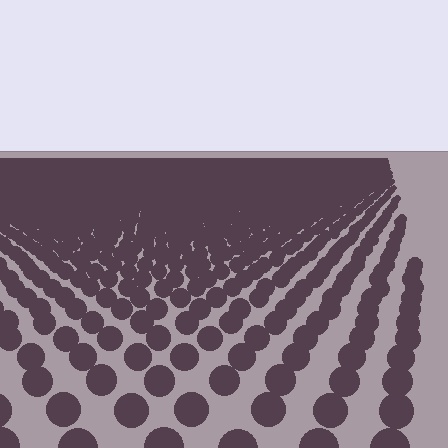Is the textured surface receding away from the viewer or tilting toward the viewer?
The surface is receding away from the viewer. Texture elements get smaller and denser toward the top.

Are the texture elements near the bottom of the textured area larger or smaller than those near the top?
Larger. Near the bottom, elements are closer to the viewer and appear at a bigger on-screen size.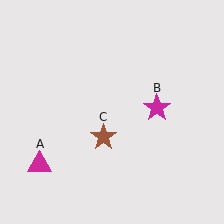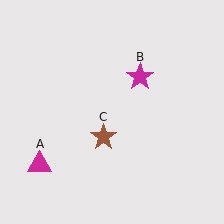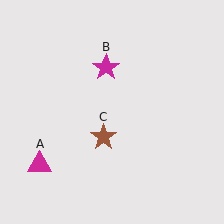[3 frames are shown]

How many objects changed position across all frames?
1 object changed position: magenta star (object B).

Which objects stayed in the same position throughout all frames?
Magenta triangle (object A) and brown star (object C) remained stationary.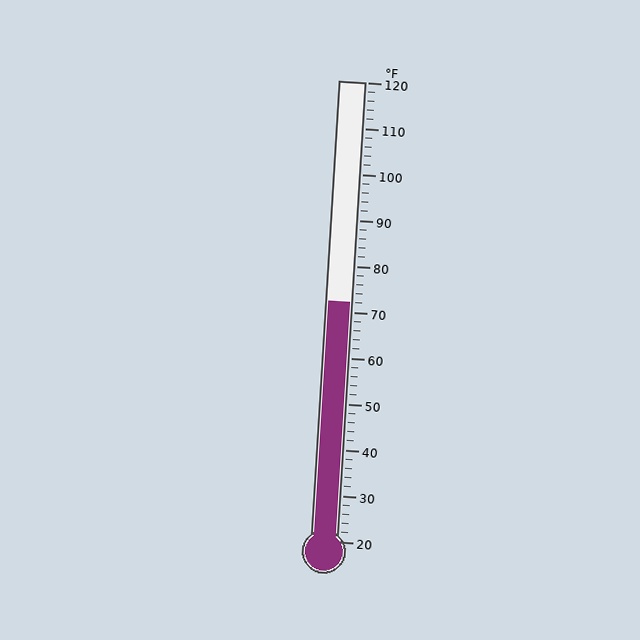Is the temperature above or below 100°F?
The temperature is below 100°F.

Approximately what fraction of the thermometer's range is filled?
The thermometer is filled to approximately 50% of its range.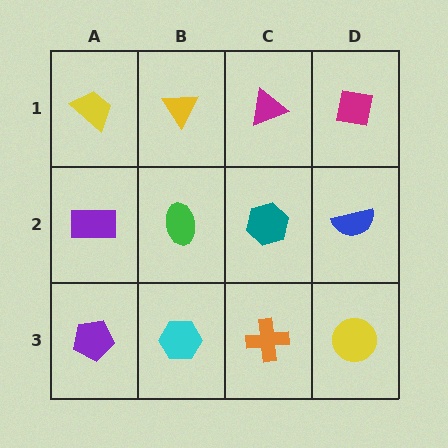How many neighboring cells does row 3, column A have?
2.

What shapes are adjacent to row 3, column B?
A green ellipse (row 2, column B), a purple pentagon (row 3, column A), an orange cross (row 3, column C).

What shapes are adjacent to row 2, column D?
A magenta square (row 1, column D), a yellow circle (row 3, column D), a teal hexagon (row 2, column C).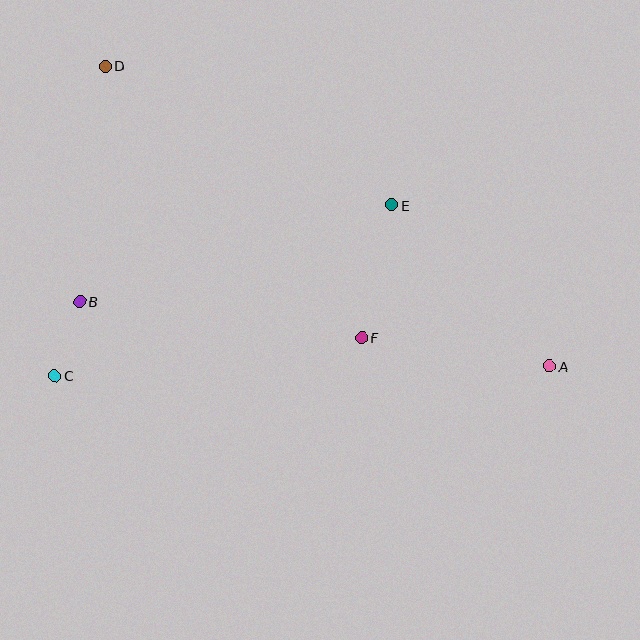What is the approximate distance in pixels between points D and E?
The distance between D and E is approximately 318 pixels.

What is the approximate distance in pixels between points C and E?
The distance between C and E is approximately 377 pixels.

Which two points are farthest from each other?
Points A and D are farthest from each other.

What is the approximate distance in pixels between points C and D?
The distance between C and D is approximately 313 pixels.